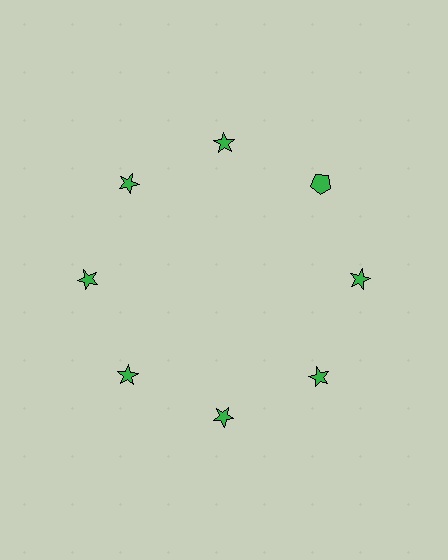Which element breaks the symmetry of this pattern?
The green pentagon at roughly the 2 o'clock position breaks the symmetry. All other shapes are green stars.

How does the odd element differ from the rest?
It has a different shape: pentagon instead of star.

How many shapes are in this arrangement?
There are 8 shapes arranged in a ring pattern.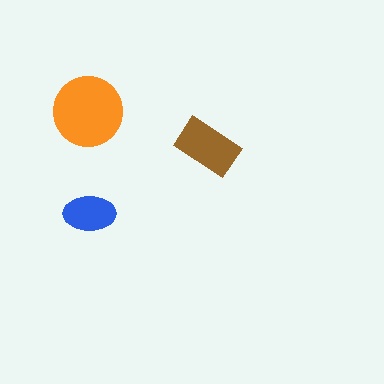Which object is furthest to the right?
The brown rectangle is rightmost.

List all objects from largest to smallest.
The orange circle, the brown rectangle, the blue ellipse.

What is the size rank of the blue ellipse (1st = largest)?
3rd.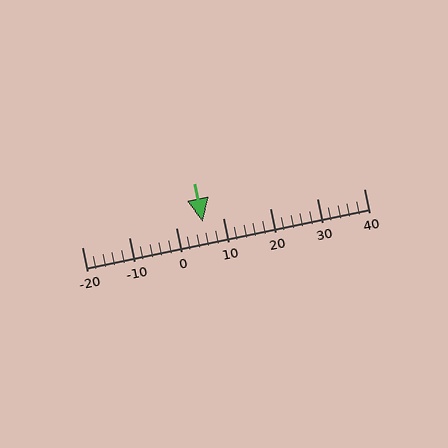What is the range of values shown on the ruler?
The ruler shows values from -20 to 40.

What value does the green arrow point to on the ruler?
The green arrow points to approximately 6.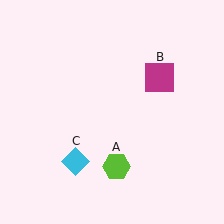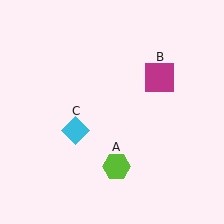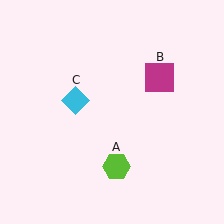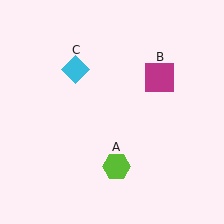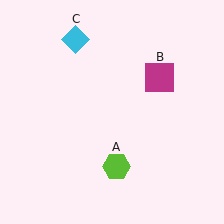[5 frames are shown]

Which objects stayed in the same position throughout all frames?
Lime hexagon (object A) and magenta square (object B) remained stationary.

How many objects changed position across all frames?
1 object changed position: cyan diamond (object C).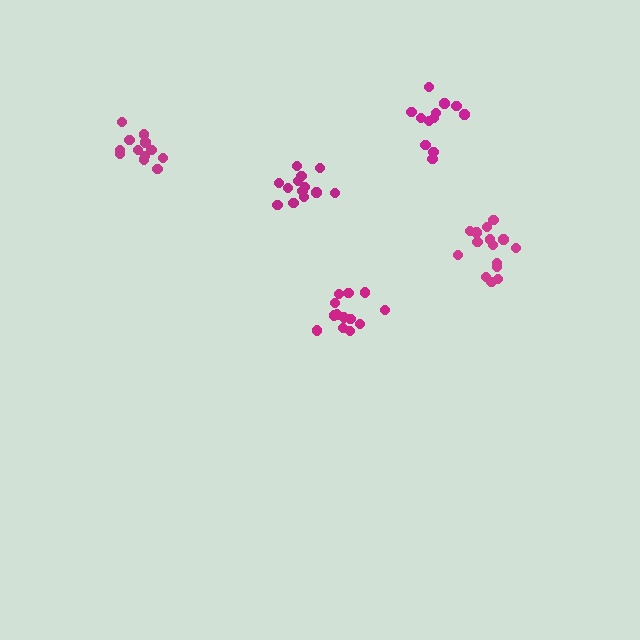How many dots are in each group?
Group 1: 13 dots, Group 2: 13 dots, Group 3: 12 dots, Group 4: 12 dots, Group 5: 15 dots (65 total).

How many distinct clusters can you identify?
There are 5 distinct clusters.